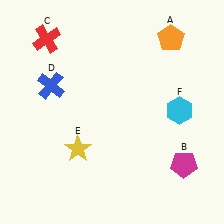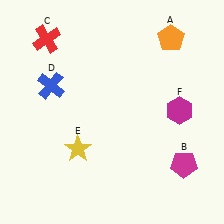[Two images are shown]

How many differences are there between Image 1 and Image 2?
There is 1 difference between the two images.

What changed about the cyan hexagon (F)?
In Image 1, F is cyan. In Image 2, it changed to magenta.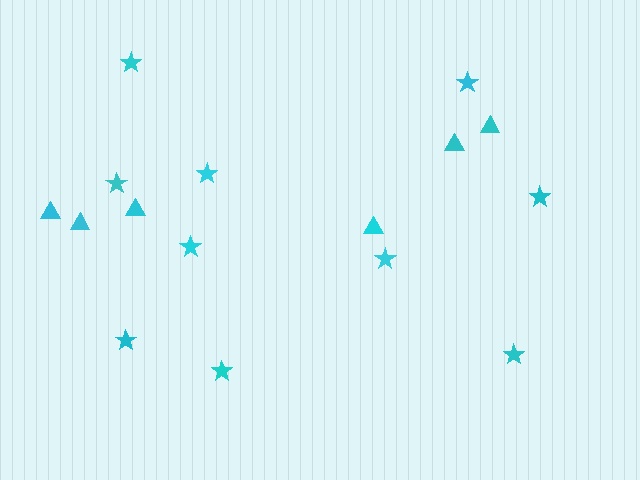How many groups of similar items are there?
There are 2 groups: one group of stars (10) and one group of triangles (6).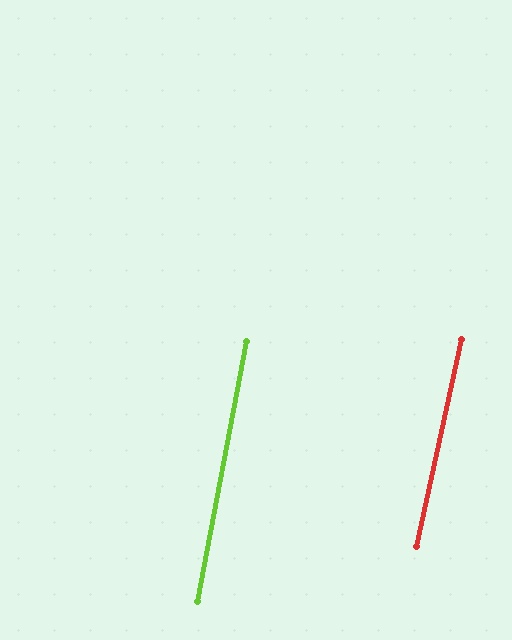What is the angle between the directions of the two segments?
Approximately 2 degrees.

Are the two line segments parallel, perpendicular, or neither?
Parallel — their directions differ by only 1.8°.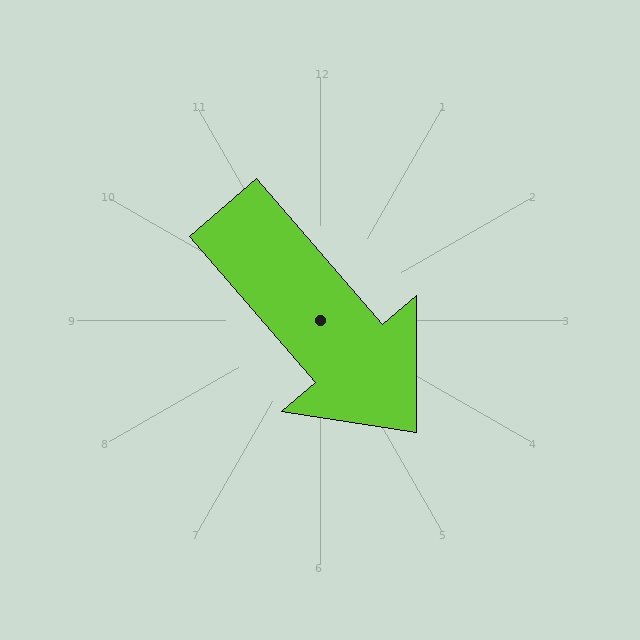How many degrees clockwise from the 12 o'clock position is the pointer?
Approximately 139 degrees.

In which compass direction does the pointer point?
Southeast.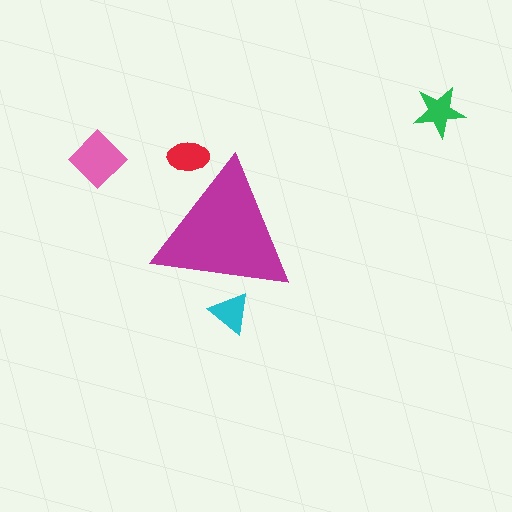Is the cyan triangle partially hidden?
Yes, the cyan triangle is partially hidden behind the magenta triangle.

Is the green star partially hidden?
No, the green star is fully visible.